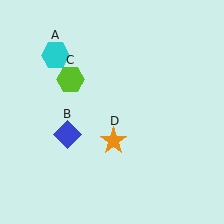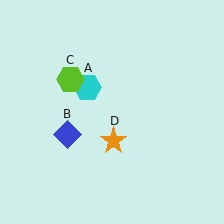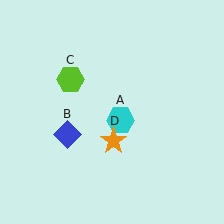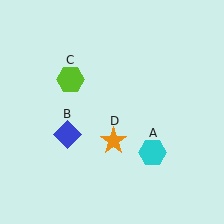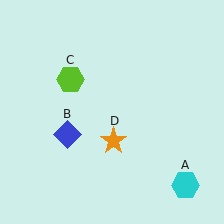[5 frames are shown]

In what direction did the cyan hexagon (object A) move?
The cyan hexagon (object A) moved down and to the right.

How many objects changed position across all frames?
1 object changed position: cyan hexagon (object A).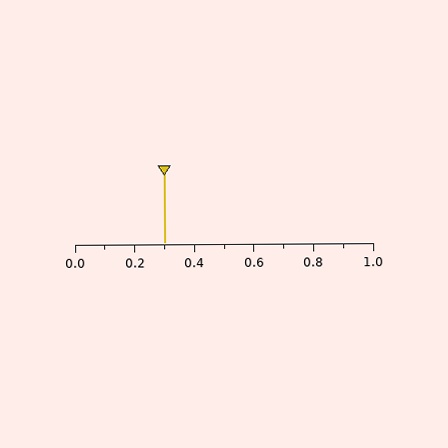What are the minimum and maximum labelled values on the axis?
The axis runs from 0.0 to 1.0.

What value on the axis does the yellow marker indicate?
The marker indicates approximately 0.3.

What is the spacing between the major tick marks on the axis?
The major ticks are spaced 0.2 apart.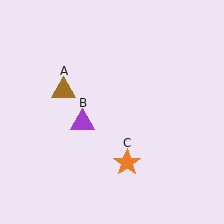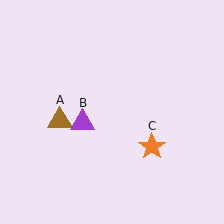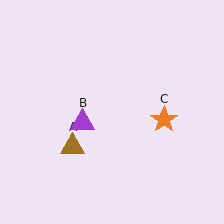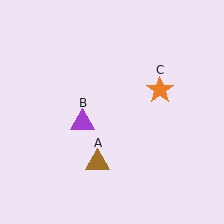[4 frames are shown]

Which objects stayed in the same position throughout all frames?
Purple triangle (object B) remained stationary.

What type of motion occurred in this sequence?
The brown triangle (object A), orange star (object C) rotated counterclockwise around the center of the scene.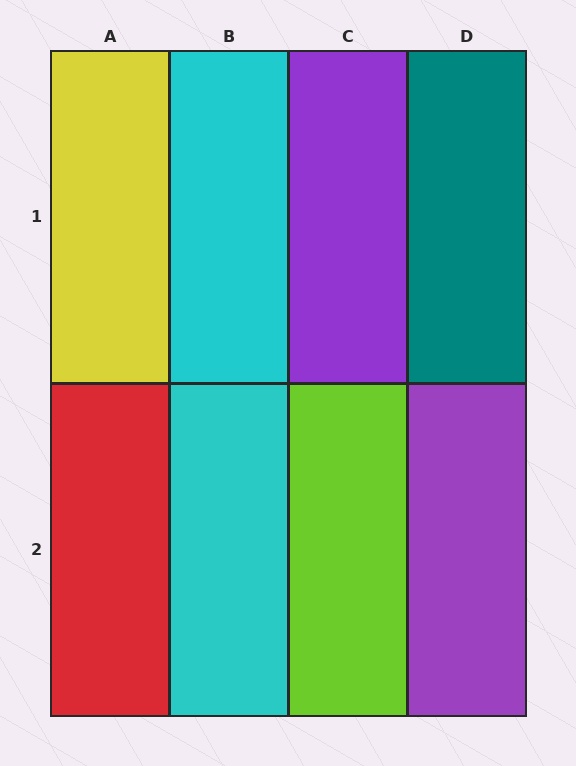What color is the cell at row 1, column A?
Yellow.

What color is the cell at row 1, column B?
Cyan.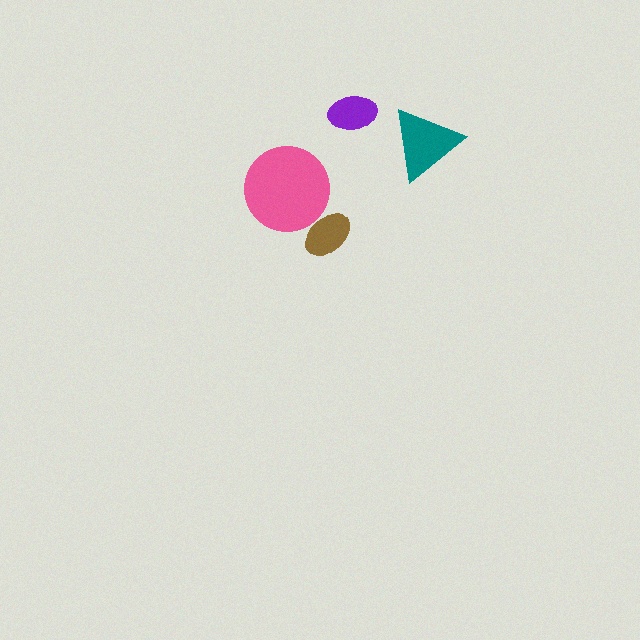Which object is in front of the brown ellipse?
The pink circle is in front of the brown ellipse.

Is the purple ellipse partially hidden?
No, no other shape covers it.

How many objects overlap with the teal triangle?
0 objects overlap with the teal triangle.